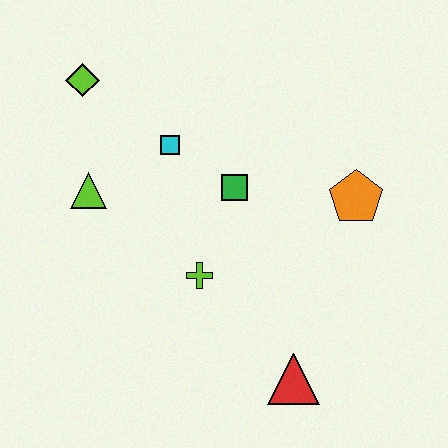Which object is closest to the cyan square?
The green square is closest to the cyan square.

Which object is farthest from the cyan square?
The red triangle is farthest from the cyan square.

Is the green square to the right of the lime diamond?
Yes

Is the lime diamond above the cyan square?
Yes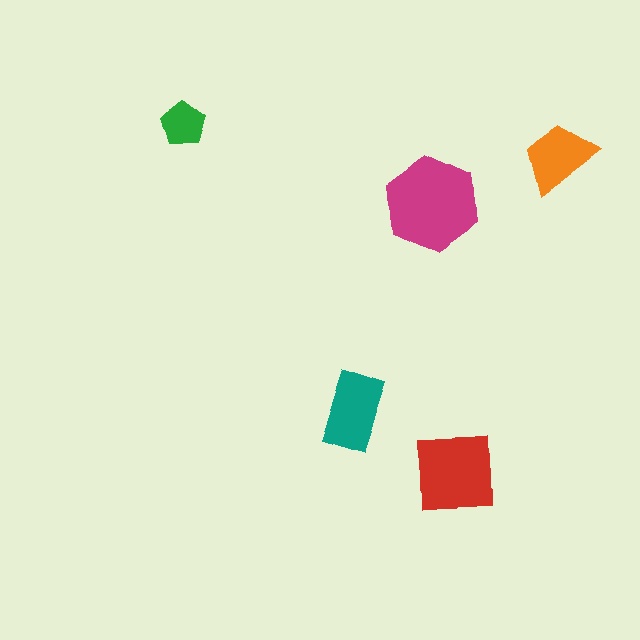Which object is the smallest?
The green pentagon.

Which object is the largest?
The magenta hexagon.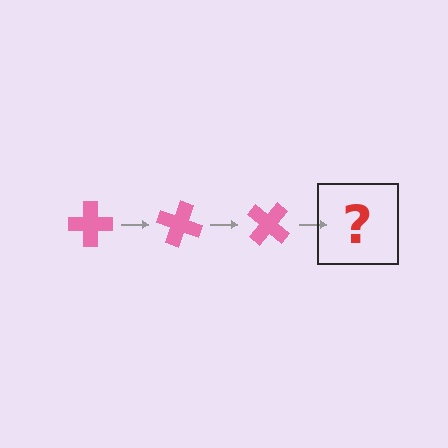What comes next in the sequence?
The next element should be a pink cross rotated 60 degrees.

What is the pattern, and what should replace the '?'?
The pattern is that the cross rotates 20 degrees each step. The '?' should be a pink cross rotated 60 degrees.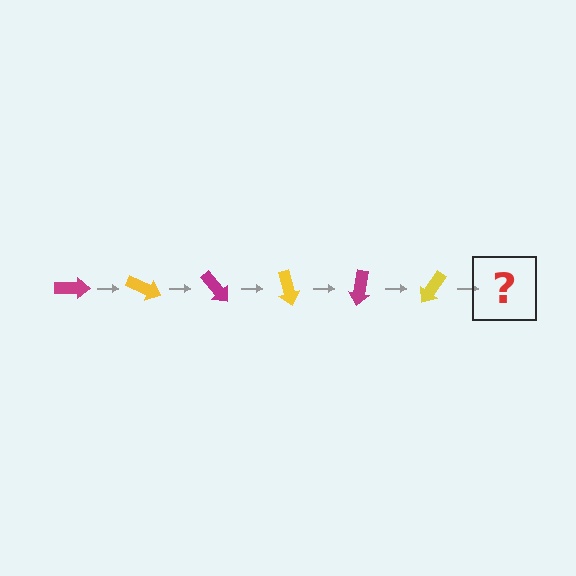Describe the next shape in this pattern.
It should be a magenta arrow, rotated 150 degrees from the start.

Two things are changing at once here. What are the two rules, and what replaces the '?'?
The two rules are that it rotates 25 degrees each step and the color cycles through magenta and yellow. The '?' should be a magenta arrow, rotated 150 degrees from the start.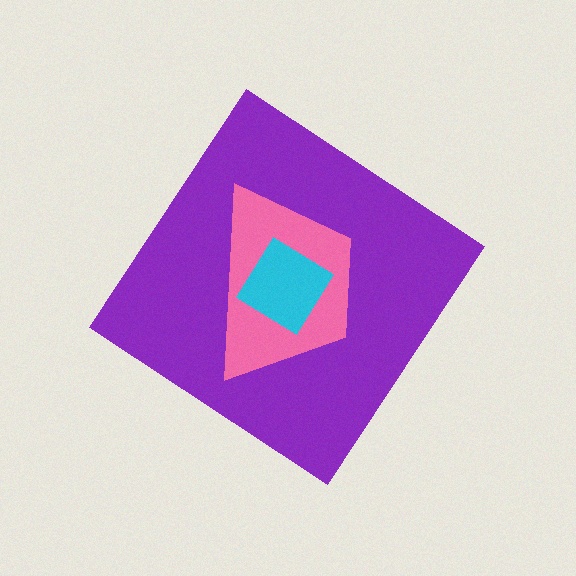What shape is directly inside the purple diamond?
The pink trapezoid.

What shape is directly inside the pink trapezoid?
The cyan diamond.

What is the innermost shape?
The cyan diamond.